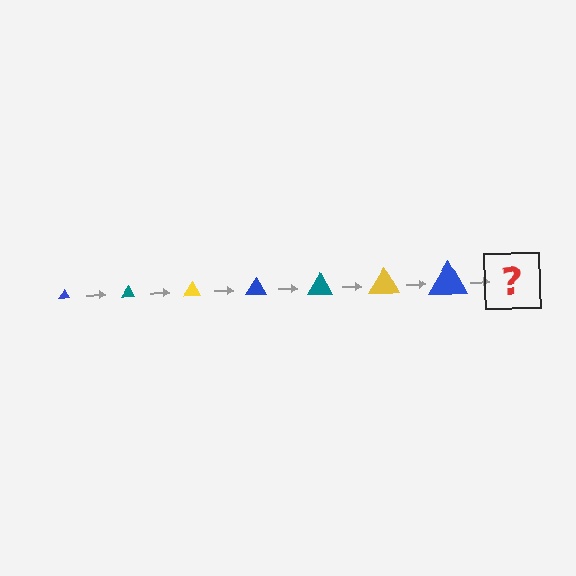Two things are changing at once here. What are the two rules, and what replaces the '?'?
The two rules are that the triangle grows larger each step and the color cycles through blue, teal, and yellow. The '?' should be a teal triangle, larger than the previous one.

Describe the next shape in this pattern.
It should be a teal triangle, larger than the previous one.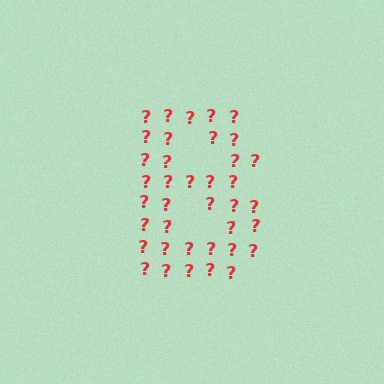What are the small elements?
The small elements are question marks.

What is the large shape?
The large shape is the letter B.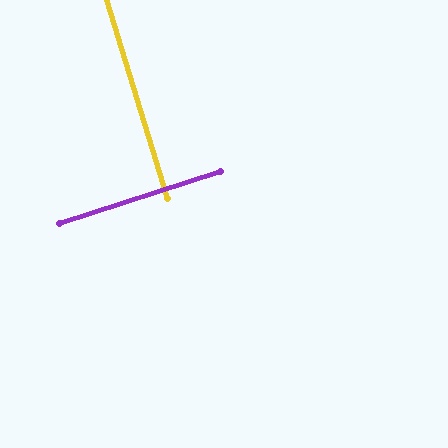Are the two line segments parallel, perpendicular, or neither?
Perpendicular — they meet at approximately 89°.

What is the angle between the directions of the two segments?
Approximately 89 degrees.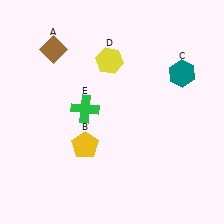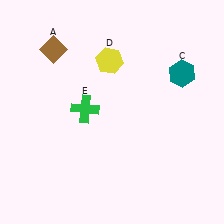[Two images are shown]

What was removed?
The yellow pentagon (B) was removed in Image 2.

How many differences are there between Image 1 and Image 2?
There is 1 difference between the two images.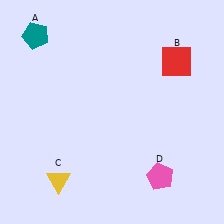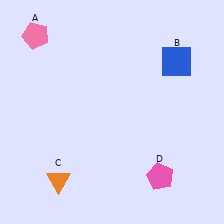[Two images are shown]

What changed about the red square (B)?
In Image 1, B is red. In Image 2, it changed to blue.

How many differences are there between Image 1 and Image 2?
There are 3 differences between the two images.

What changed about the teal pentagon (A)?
In Image 1, A is teal. In Image 2, it changed to pink.